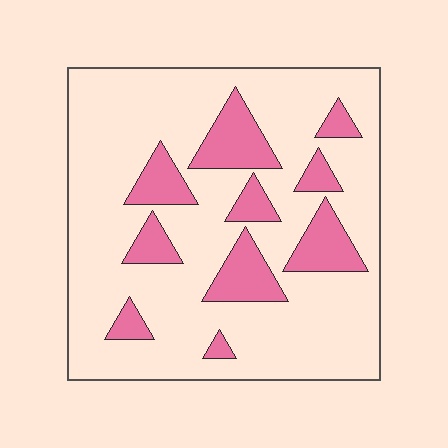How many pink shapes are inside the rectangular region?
10.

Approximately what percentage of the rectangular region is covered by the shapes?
Approximately 20%.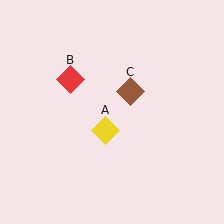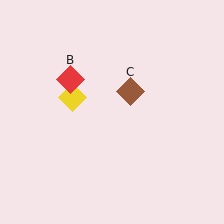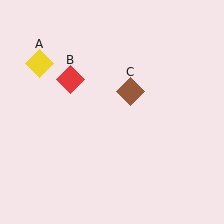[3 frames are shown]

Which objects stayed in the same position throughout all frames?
Red diamond (object B) and brown diamond (object C) remained stationary.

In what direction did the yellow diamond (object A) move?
The yellow diamond (object A) moved up and to the left.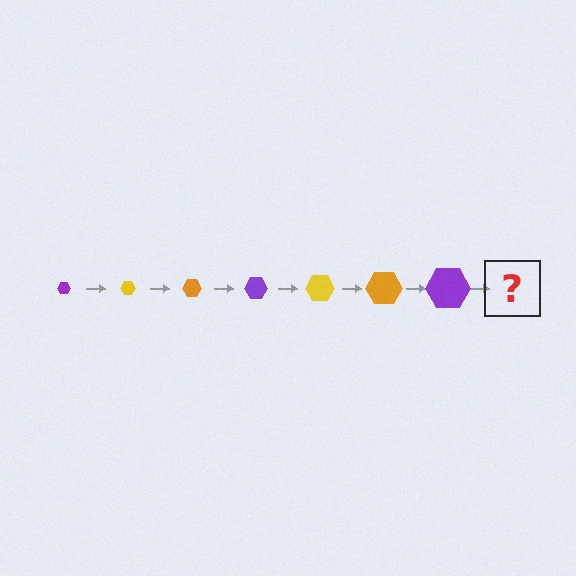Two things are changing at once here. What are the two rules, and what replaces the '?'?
The two rules are that the hexagon grows larger each step and the color cycles through purple, yellow, and orange. The '?' should be a yellow hexagon, larger than the previous one.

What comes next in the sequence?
The next element should be a yellow hexagon, larger than the previous one.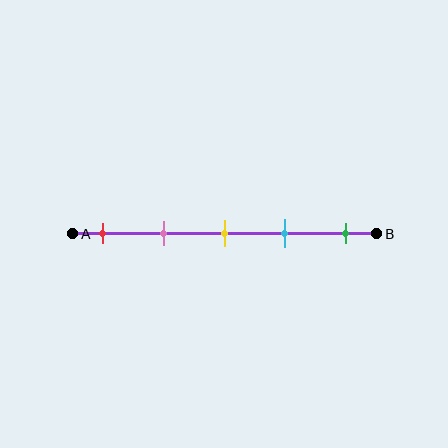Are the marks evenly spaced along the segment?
Yes, the marks are approximately evenly spaced.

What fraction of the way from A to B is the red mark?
The red mark is approximately 10% (0.1) of the way from A to B.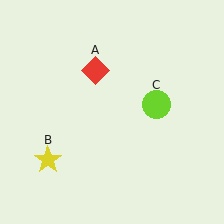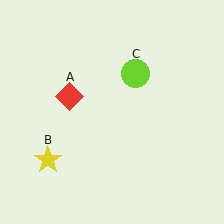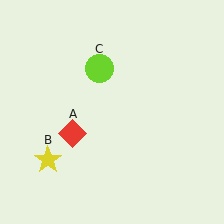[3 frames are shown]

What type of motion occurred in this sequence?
The red diamond (object A), lime circle (object C) rotated counterclockwise around the center of the scene.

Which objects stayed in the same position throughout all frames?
Yellow star (object B) remained stationary.